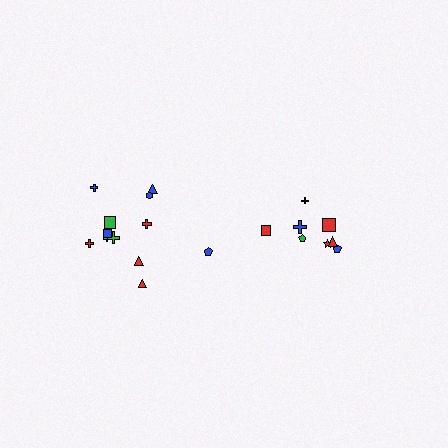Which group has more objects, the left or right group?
The left group.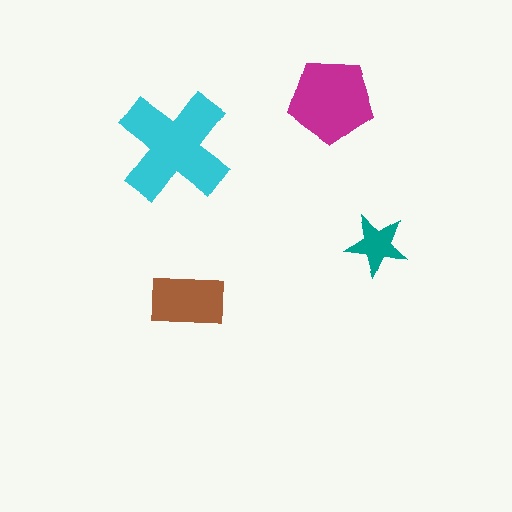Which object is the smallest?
The teal star.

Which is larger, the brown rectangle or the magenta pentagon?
The magenta pentagon.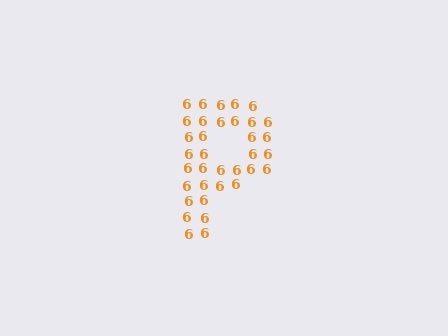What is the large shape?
The large shape is the letter P.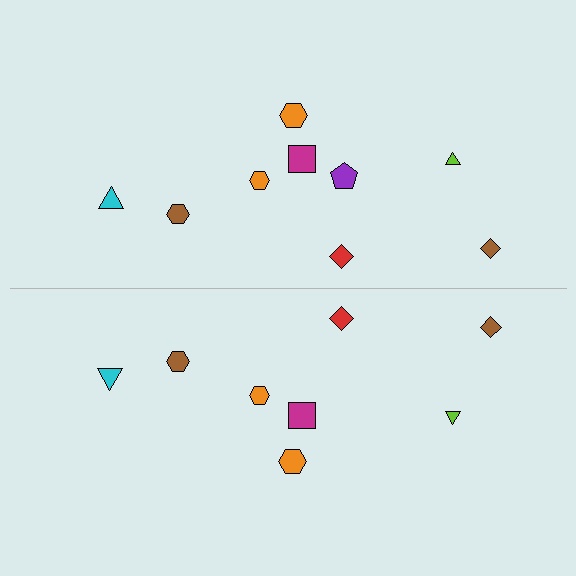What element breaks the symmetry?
A purple pentagon is missing from the bottom side.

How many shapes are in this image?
There are 17 shapes in this image.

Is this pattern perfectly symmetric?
No, the pattern is not perfectly symmetric. A purple pentagon is missing from the bottom side.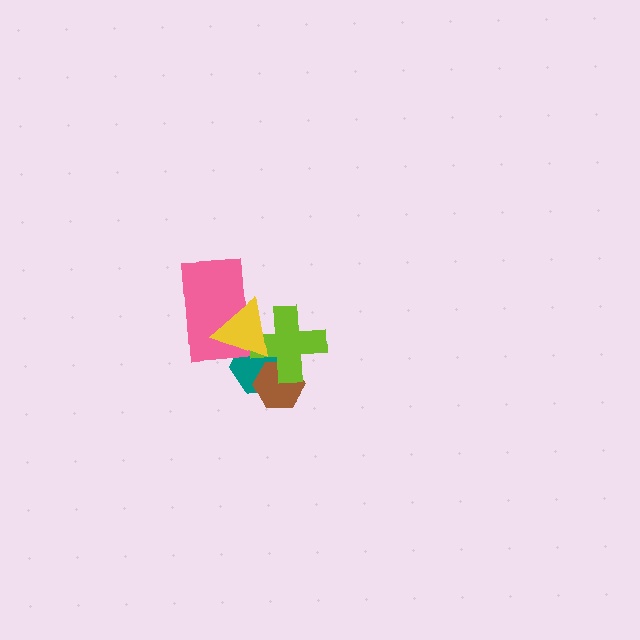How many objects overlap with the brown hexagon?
2 objects overlap with the brown hexagon.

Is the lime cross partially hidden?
Yes, it is partially covered by another shape.